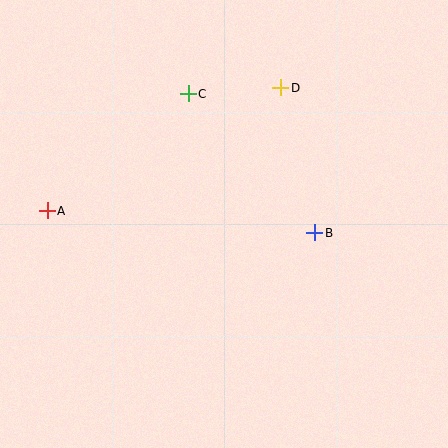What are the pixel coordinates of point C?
Point C is at (188, 94).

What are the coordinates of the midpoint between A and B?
The midpoint between A and B is at (181, 222).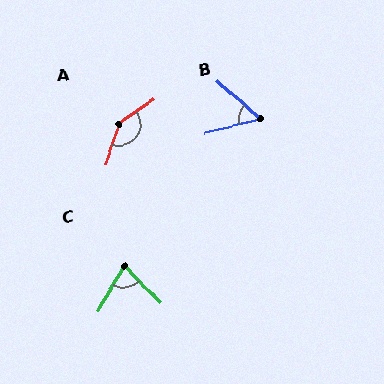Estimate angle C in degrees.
Approximately 75 degrees.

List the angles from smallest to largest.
B (56°), C (75°), A (143°).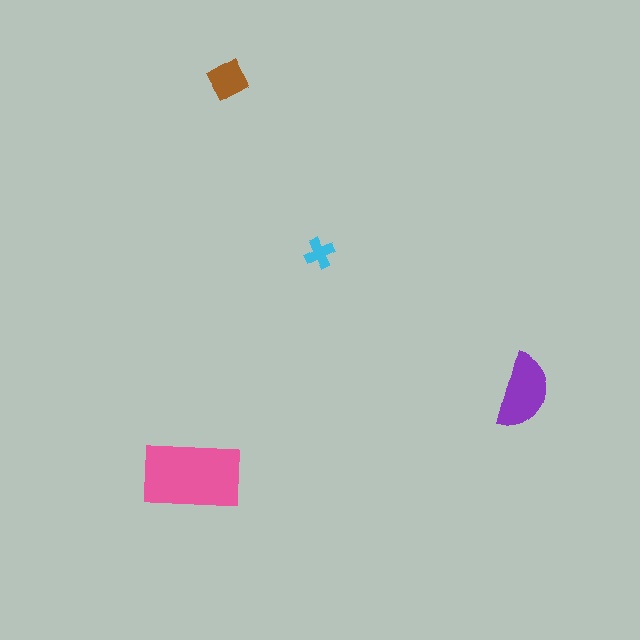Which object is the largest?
The pink rectangle.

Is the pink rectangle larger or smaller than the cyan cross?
Larger.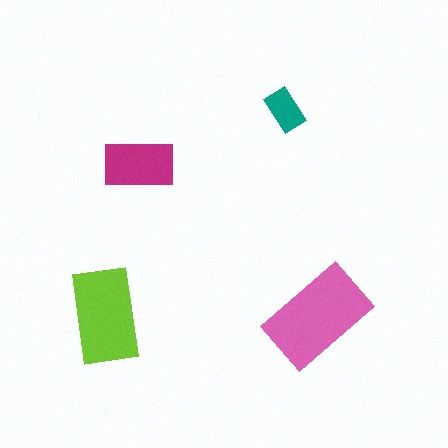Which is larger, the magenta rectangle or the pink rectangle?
The pink one.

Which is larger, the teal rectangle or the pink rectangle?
The pink one.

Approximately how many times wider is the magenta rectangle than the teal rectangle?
About 1.5 times wider.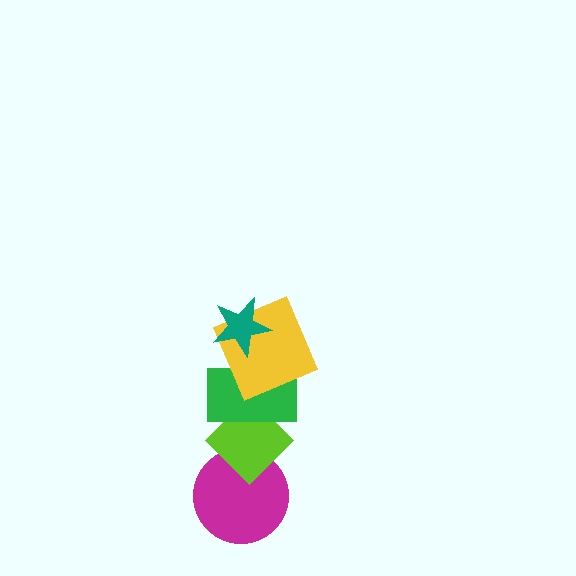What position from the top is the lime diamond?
The lime diamond is 4th from the top.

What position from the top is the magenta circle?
The magenta circle is 5th from the top.